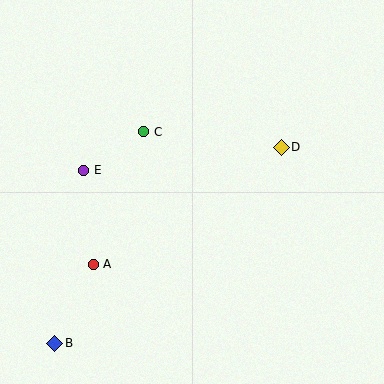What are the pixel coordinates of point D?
Point D is at (281, 147).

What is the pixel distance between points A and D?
The distance between A and D is 222 pixels.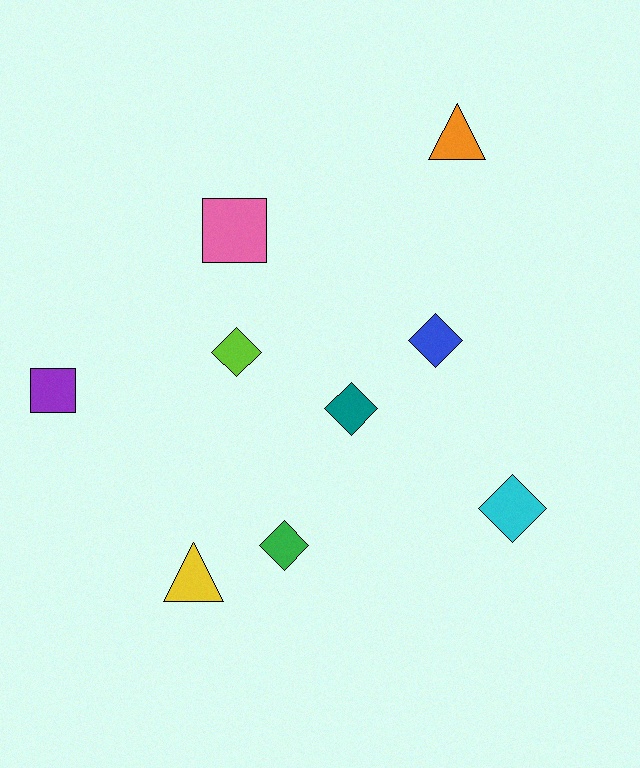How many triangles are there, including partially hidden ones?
There are 2 triangles.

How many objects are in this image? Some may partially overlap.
There are 9 objects.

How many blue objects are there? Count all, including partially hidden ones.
There is 1 blue object.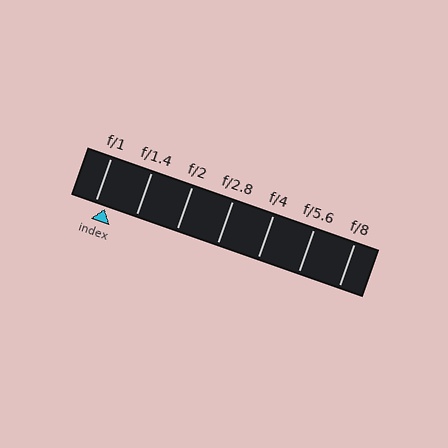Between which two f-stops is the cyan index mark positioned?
The index mark is between f/1 and f/1.4.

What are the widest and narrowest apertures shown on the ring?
The widest aperture shown is f/1 and the narrowest is f/8.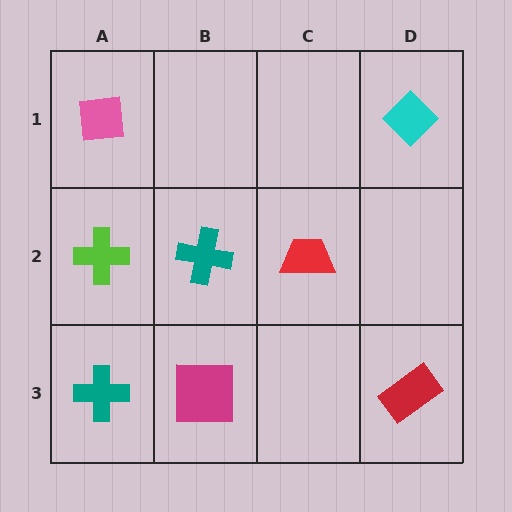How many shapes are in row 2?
3 shapes.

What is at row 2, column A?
A lime cross.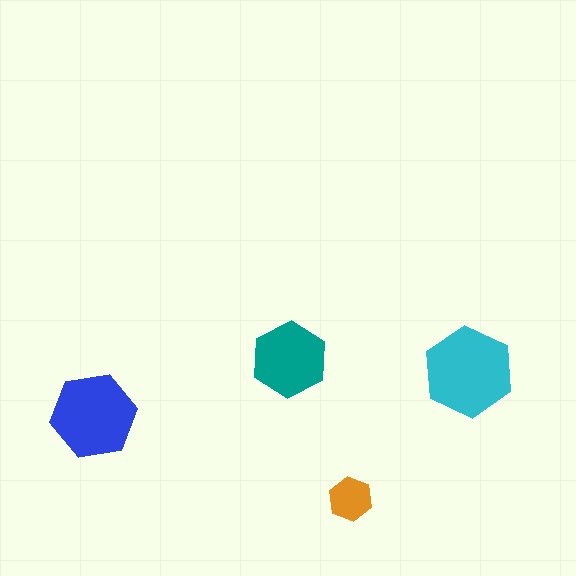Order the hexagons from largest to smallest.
the cyan one, the blue one, the teal one, the orange one.